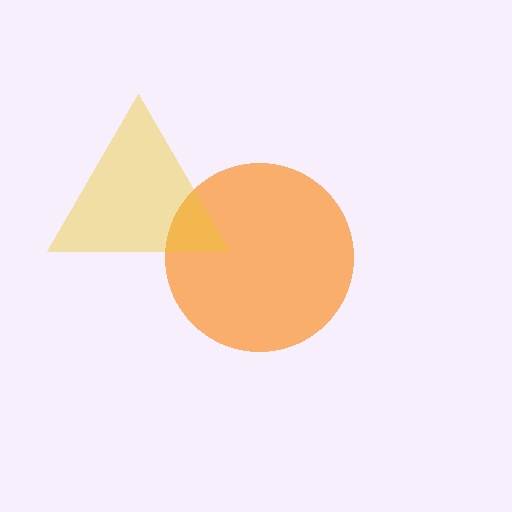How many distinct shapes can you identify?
There are 2 distinct shapes: an orange circle, a yellow triangle.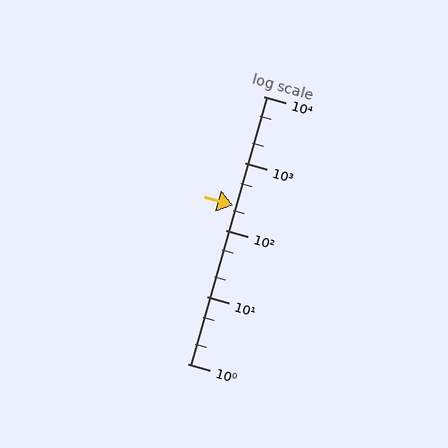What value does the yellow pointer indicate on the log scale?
The pointer indicates approximately 230.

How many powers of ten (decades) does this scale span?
The scale spans 4 decades, from 1 to 10000.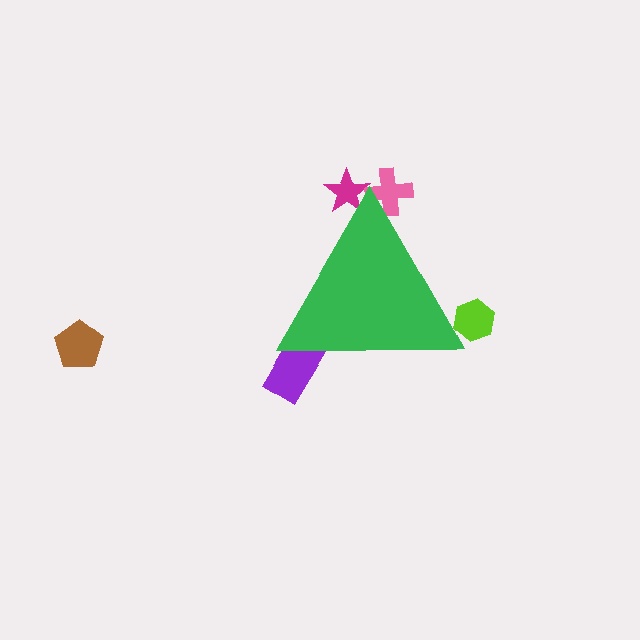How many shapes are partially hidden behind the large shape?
4 shapes are partially hidden.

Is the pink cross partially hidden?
Yes, the pink cross is partially hidden behind the green triangle.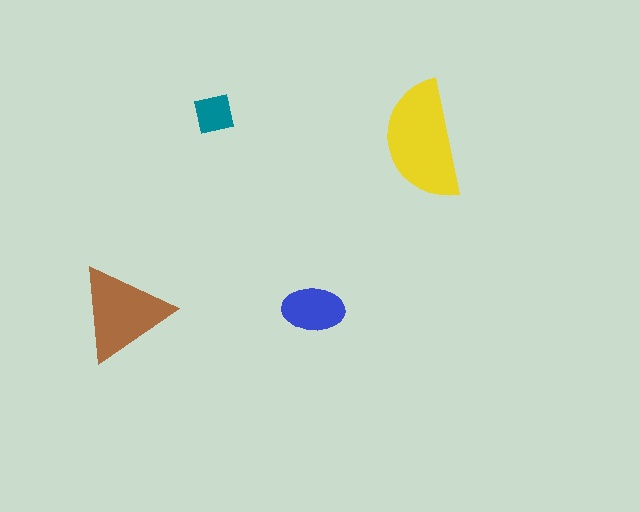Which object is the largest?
The yellow semicircle.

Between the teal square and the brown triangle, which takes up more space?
The brown triangle.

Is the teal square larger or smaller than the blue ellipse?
Smaller.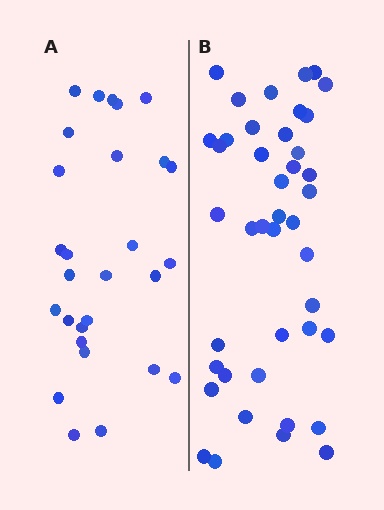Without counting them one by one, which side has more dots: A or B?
Region B (the right region) has more dots.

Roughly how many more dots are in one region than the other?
Region B has approximately 15 more dots than region A.